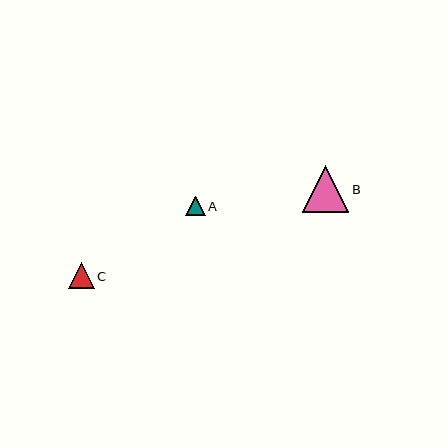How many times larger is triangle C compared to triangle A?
Triangle C is approximately 1.3 times the size of triangle A.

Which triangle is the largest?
Triangle B is the largest with a size of approximately 46 pixels.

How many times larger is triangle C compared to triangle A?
Triangle C is approximately 1.3 times the size of triangle A.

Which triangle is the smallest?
Triangle A is the smallest with a size of approximately 19 pixels.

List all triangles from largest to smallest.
From largest to smallest: B, C, A.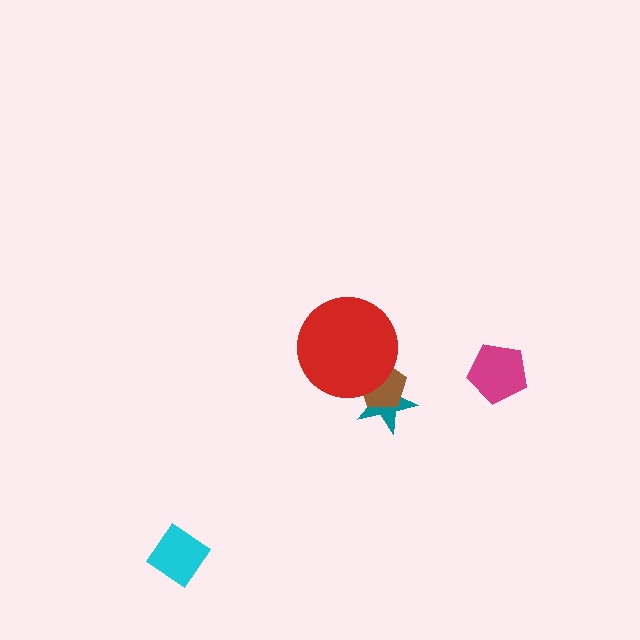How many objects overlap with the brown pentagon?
2 objects overlap with the brown pentagon.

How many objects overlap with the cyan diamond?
0 objects overlap with the cyan diamond.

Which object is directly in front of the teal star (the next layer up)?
The brown pentagon is directly in front of the teal star.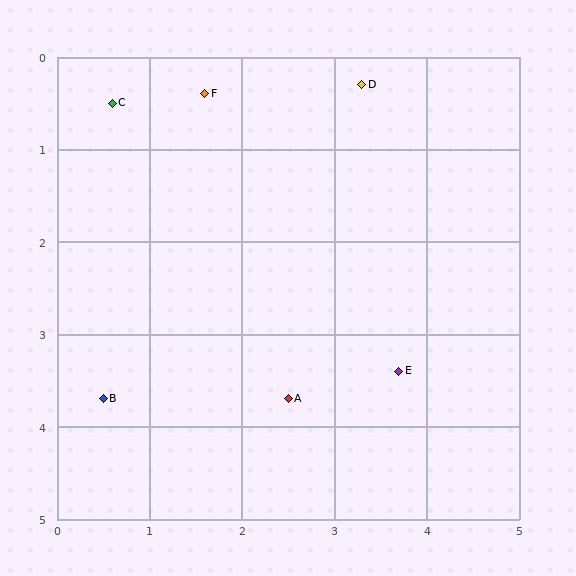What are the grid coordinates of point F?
Point F is at approximately (1.6, 0.4).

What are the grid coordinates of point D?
Point D is at approximately (3.3, 0.3).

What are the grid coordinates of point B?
Point B is at approximately (0.5, 3.7).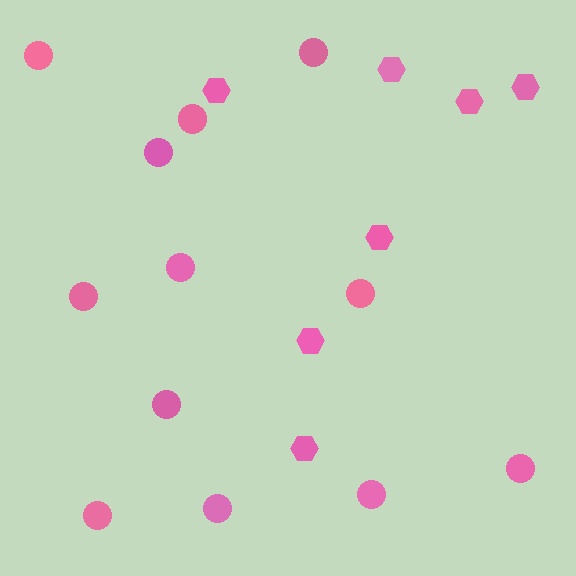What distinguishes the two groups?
There are 2 groups: one group of hexagons (7) and one group of circles (12).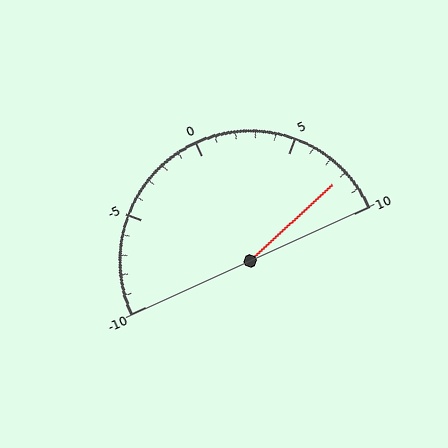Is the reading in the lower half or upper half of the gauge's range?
The reading is in the upper half of the range (-10 to 10).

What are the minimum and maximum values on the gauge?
The gauge ranges from -10 to 10.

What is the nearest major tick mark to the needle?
The nearest major tick mark is 10.